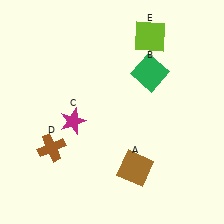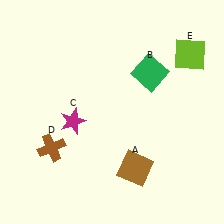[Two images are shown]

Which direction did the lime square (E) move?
The lime square (E) moved right.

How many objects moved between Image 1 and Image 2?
1 object moved between the two images.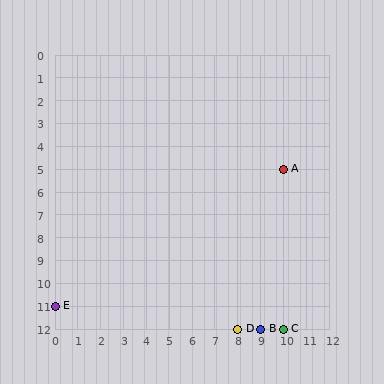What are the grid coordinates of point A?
Point A is at grid coordinates (10, 5).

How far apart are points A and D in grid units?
Points A and D are 2 columns and 7 rows apart (about 7.3 grid units diagonally).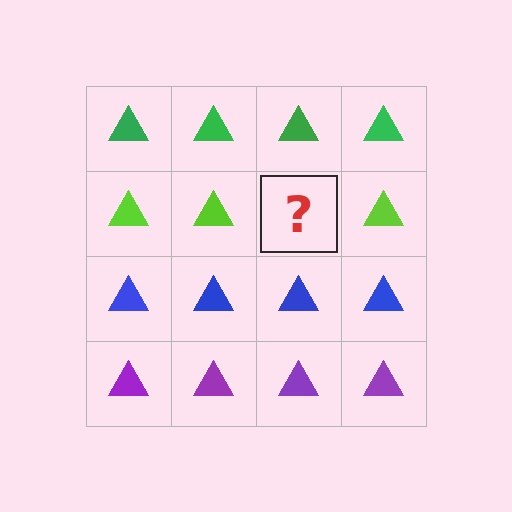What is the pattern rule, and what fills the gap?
The rule is that each row has a consistent color. The gap should be filled with a lime triangle.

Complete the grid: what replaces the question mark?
The question mark should be replaced with a lime triangle.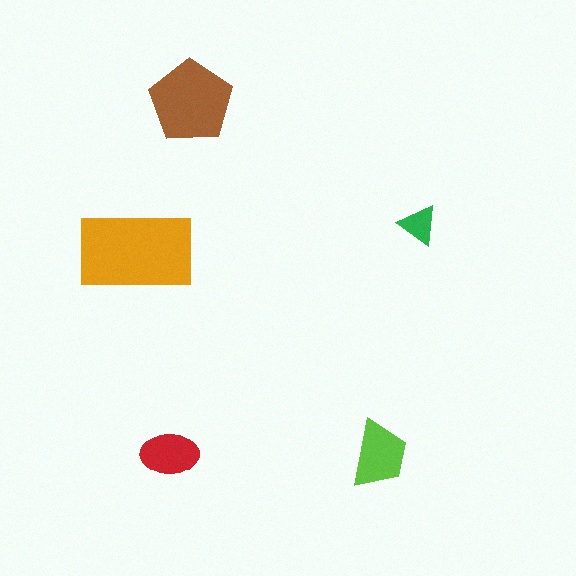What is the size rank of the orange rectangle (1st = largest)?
1st.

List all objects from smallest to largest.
The green triangle, the red ellipse, the lime trapezoid, the brown pentagon, the orange rectangle.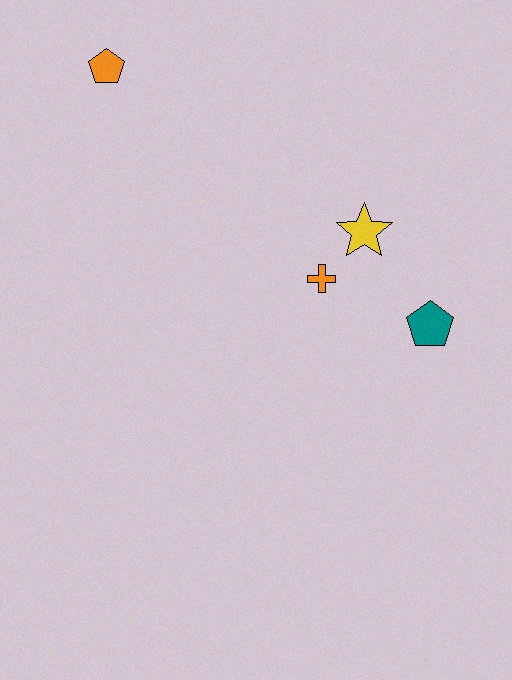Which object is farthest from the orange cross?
The orange pentagon is farthest from the orange cross.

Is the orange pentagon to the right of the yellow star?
No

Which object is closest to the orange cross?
The yellow star is closest to the orange cross.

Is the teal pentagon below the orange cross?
Yes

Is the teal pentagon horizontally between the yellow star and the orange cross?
No